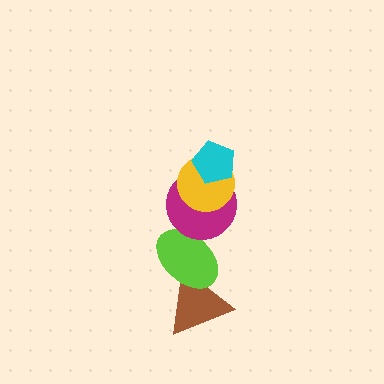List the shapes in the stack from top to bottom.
From top to bottom: the cyan pentagon, the yellow circle, the magenta circle, the lime ellipse, the brown triangle.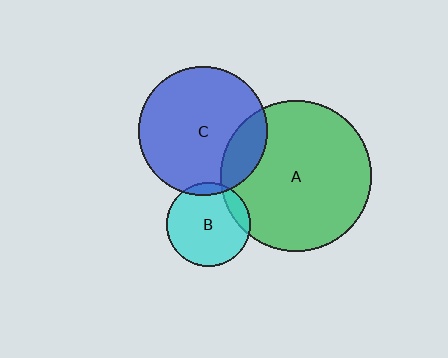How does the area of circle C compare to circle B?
Approximately 2.3 times.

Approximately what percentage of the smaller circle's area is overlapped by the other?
Approximately 10%.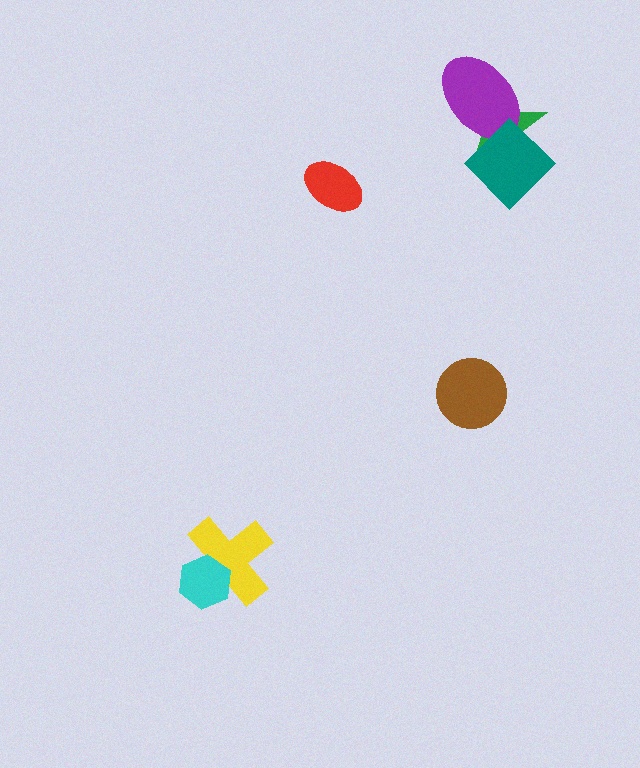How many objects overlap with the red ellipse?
0 objects overlap with the red ellipse.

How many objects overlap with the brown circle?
0 objects overlap with the brown circle.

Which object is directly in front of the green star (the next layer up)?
The purple ellipse is directly in front of the green star.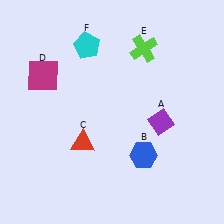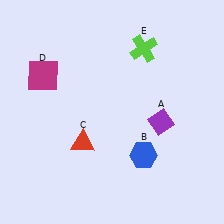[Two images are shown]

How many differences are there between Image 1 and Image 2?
There is 1 difference between the two images.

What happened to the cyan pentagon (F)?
The cyan pentagon (F) was removed in Image 2. It was in the top-left area of Image 1.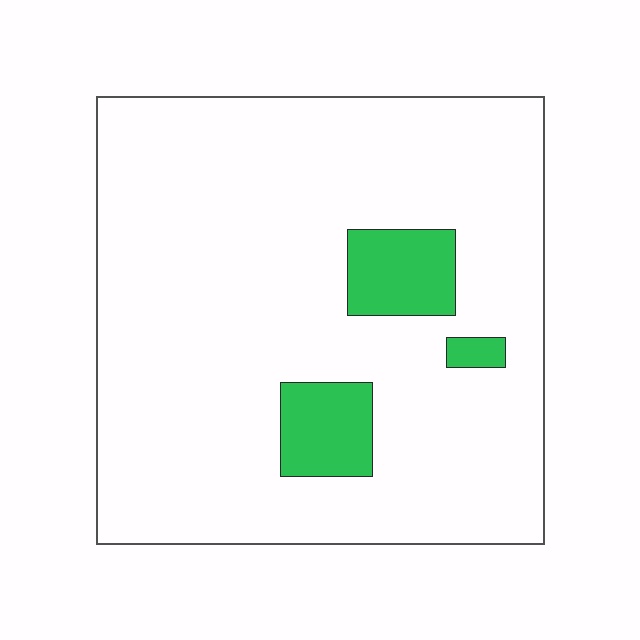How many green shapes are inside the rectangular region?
3.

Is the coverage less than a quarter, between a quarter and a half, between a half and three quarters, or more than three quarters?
Less than a quarter.